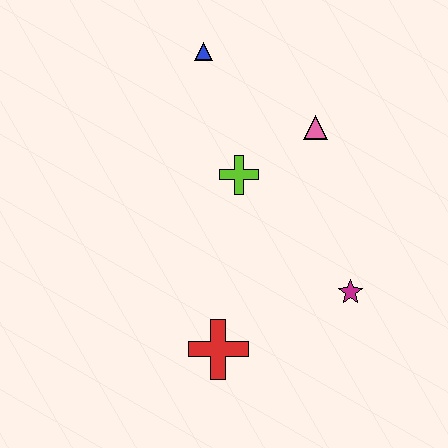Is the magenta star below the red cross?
No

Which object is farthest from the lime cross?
The red cross is farthest from the lime cross.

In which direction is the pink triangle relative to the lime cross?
The pink triangle is to the right of the lime cross.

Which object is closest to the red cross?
The magenta star is closest to the red cross.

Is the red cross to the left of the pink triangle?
Yes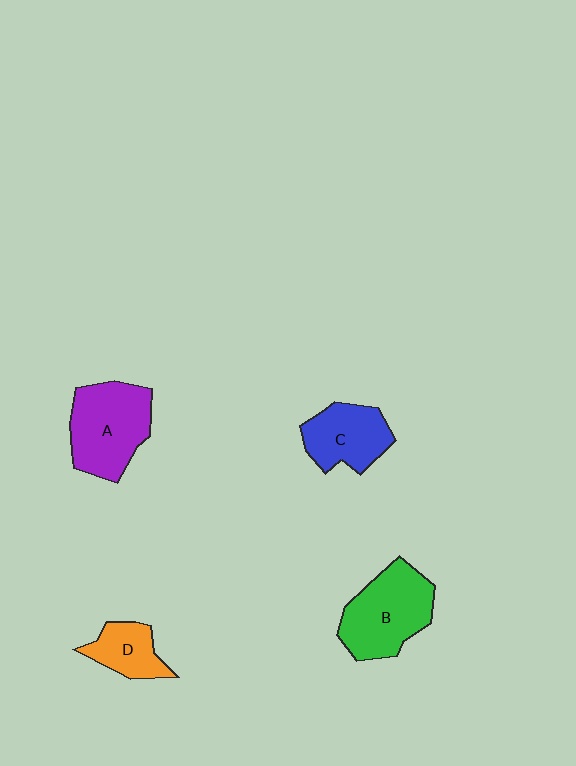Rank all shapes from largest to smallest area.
From largest to smallest: B (green), A (purple), C (blue), D (orange).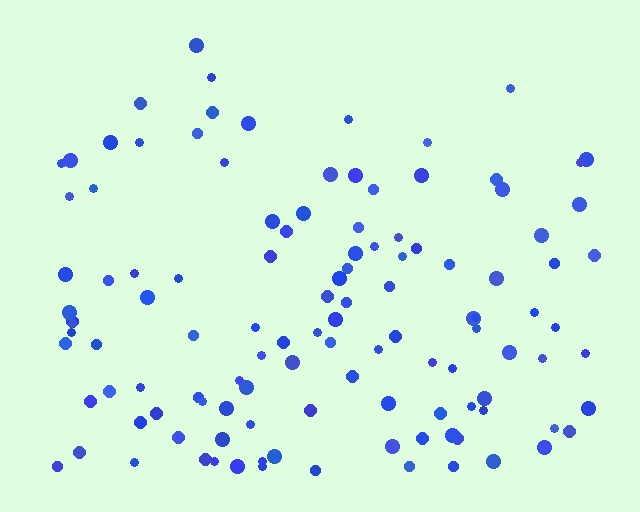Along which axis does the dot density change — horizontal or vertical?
Vertical.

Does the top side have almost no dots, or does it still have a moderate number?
Still a moderate number, just noticeably fewer than the bottom.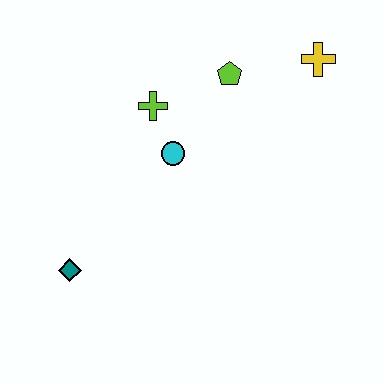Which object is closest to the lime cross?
The cyan circle is closest to the lime cross.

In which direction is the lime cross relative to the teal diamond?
The lime cross is above the teal diamond.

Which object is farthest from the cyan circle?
The yellow cross is farthest from the cyan circle.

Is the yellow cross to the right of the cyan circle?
Yes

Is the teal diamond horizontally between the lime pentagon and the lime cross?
No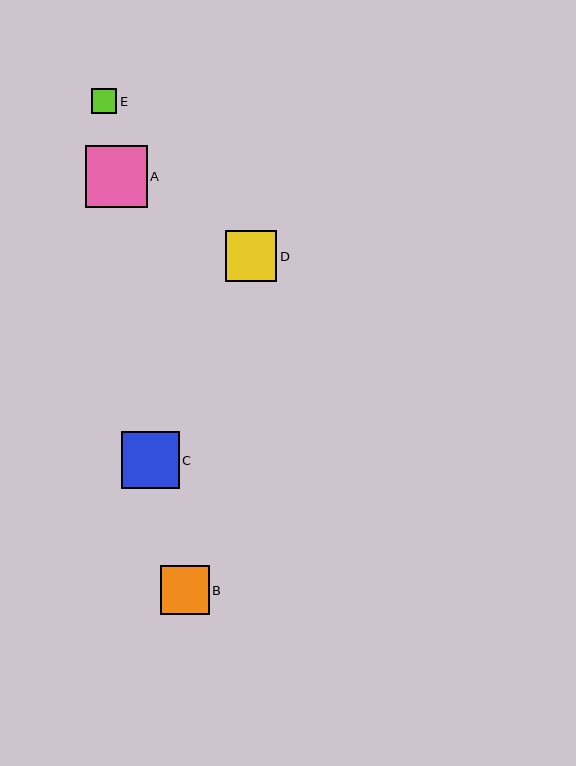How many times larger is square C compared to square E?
Square C is approximately 2.3 times the size of square E.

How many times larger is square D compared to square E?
Square D is approximately 2.1 times the size of square E.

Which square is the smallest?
Square E is the smallest with a size of approximately 25 pixels.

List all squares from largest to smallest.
From largest to smallest: A, C, D, B, E.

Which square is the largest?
Square A is the largest with a size of approximately 62 pixels.